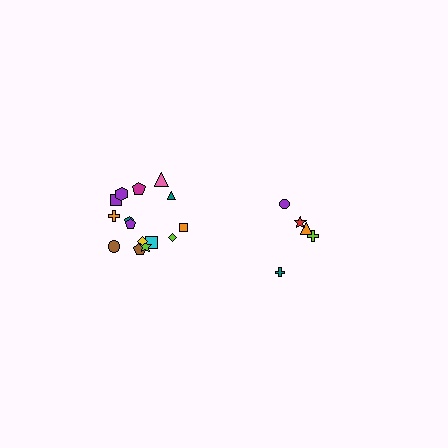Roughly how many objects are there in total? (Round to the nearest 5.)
Roughly 20 objects in total.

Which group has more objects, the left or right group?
The left group.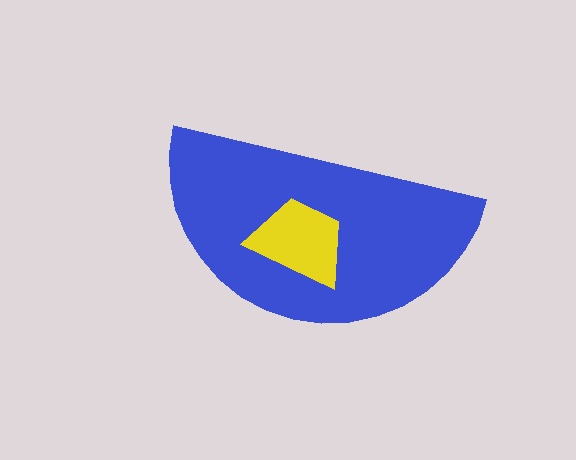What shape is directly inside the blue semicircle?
The yellow trapezoid.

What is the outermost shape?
The blue semicircle.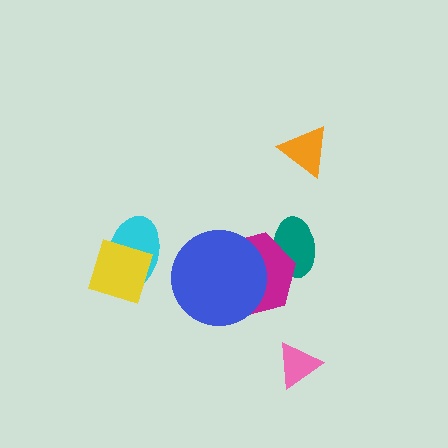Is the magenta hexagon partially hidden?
Yes, it is partially covered by another shape.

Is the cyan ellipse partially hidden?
Yes, it is partially covered by another shape.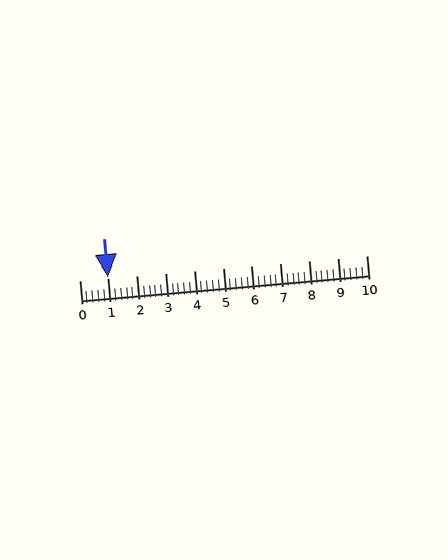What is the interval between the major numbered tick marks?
The major tick marks are spaced 1 units apart.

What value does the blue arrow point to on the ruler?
The blue arrow points to approximately 1.0.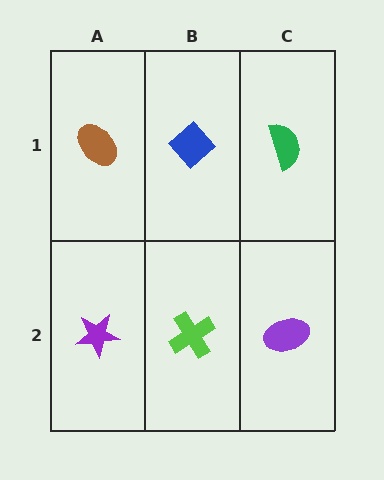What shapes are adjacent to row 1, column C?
A purple ellipse (row 2, column C), a blue diamond (row 1, column B).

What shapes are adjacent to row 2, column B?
A blue diamond (row 1, column B), a purple star (row 2, column A), a purple ellipse (row 2, column C).